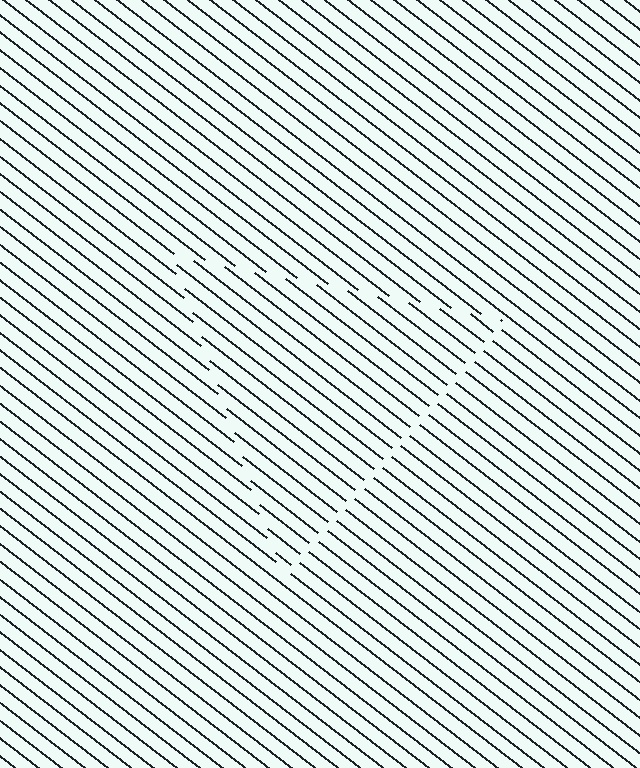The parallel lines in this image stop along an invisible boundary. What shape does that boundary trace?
An illusory triangle. The interior of the shape contains the same grating, shifted by half a period — the contour is defined by the phase discontinuity where line-ends from the inner and outer gratings abut.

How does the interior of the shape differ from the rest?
The interior of the shape contains the same grating, shifted by half a period — the contour is defined by the phase discontinuity where line-ends from the inner and outer gratings abut.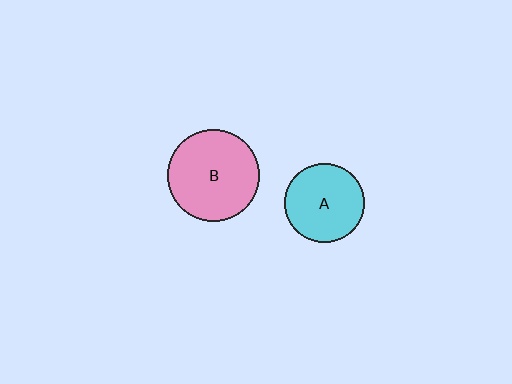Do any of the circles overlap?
No, none of the circles overlap.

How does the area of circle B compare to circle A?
Approximately 1.3 times.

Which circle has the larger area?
Circle B (pink).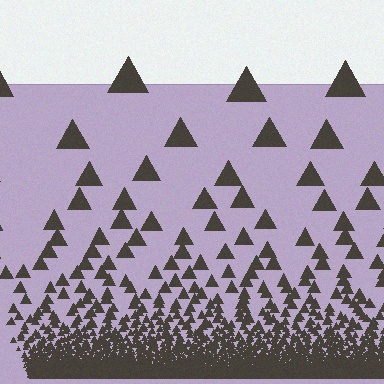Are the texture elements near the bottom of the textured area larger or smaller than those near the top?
Smaller. The gradient is inverted — elements near the bottom are smaller and denser.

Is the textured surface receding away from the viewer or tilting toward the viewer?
The surface appears to tilt toward the viewer. Texture elements get larger and sparser toward the top.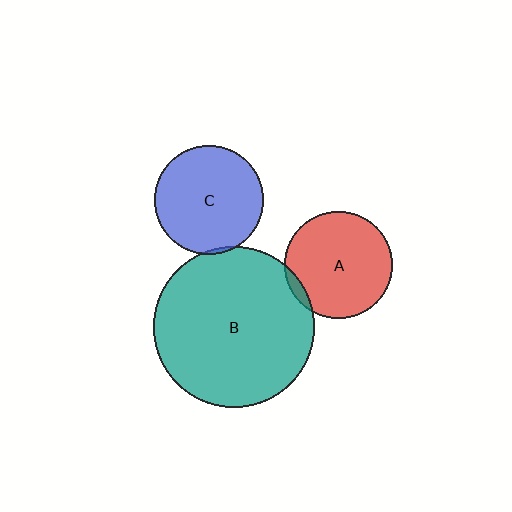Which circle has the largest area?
Circle B (teal).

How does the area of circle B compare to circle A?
Approximately 2.2 times.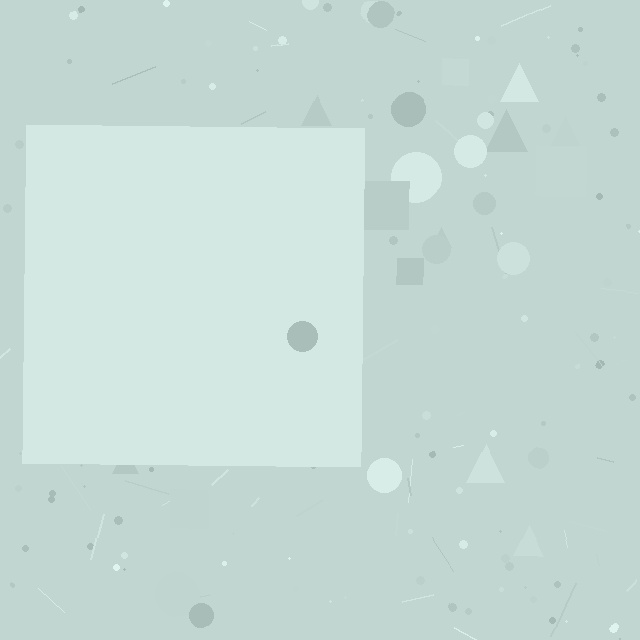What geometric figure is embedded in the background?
A square is embedded in the background.